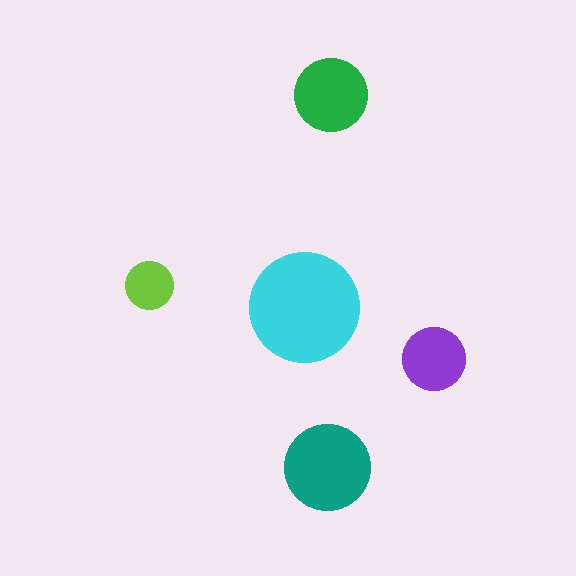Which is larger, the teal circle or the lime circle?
The teal one.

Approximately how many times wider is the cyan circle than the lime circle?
About 2.5 times wider.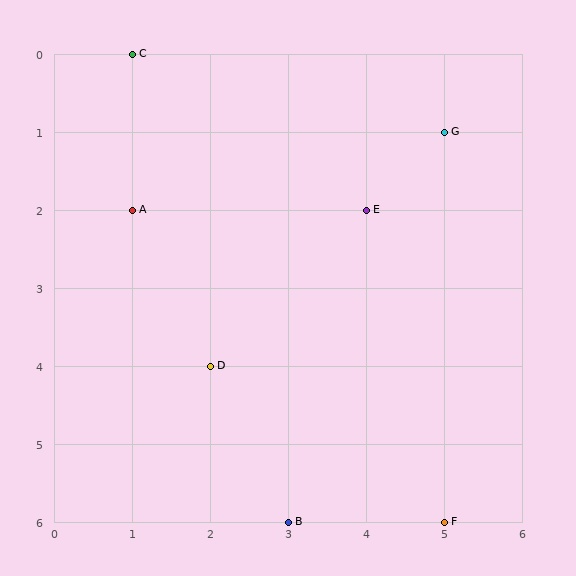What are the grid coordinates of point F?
Point F is at grid coordinates (5, 6).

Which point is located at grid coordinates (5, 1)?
Point G is at (5, 1).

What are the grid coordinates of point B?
Point B is at grid coordinates (3, 6).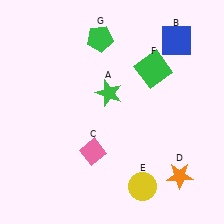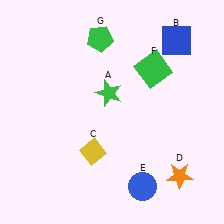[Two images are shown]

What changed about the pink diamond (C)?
In Image 1, C is pink. In Image 2, it changed to yellow.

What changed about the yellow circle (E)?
In Image 1, E is yellow. In Image 2, it changed to blue.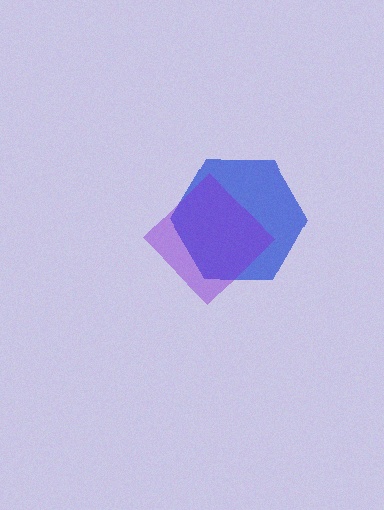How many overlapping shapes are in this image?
There are 2 overlapping shapes in the image.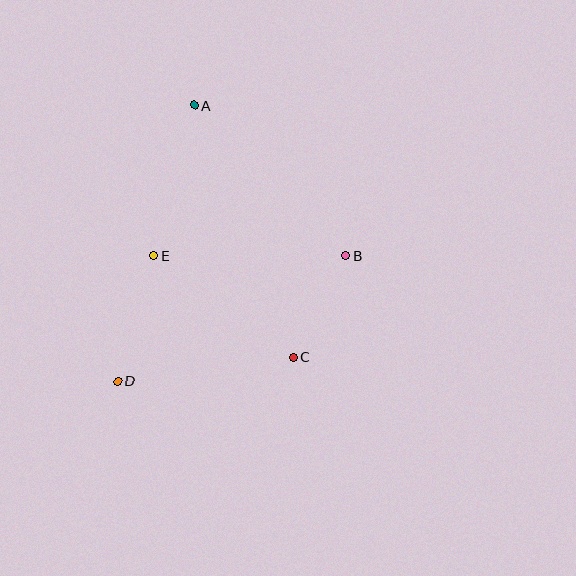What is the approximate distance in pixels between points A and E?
The distance between A and E is approximately 156 pixels.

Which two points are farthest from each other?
Points A and D are farthest from each other.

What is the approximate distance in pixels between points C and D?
The distance between C and D is approximately 177 pixels.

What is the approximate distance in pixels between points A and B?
The distance between A and B is approximately 214 pixels.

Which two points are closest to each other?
Points B and C are closest to each other.